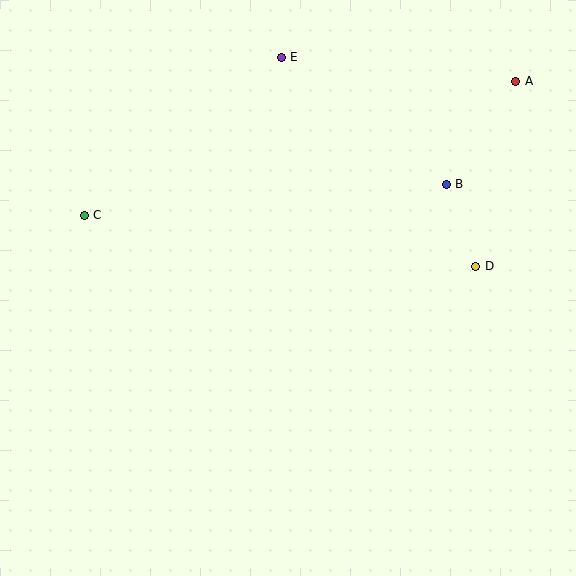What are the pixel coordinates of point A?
Point A is at (515, 81).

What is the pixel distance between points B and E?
The distance between B and E is 209 pixels.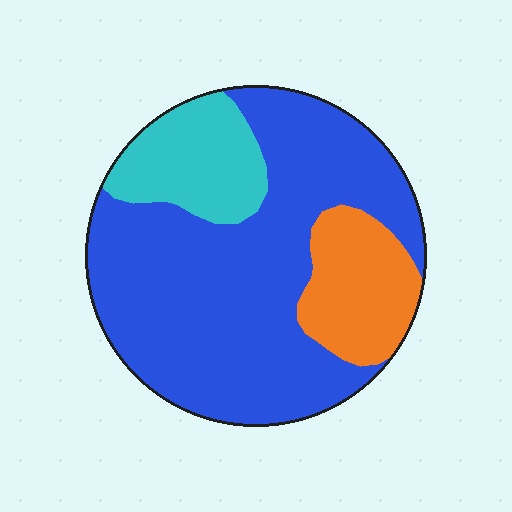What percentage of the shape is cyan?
Cyan takes up about one sixth (1/6) of the shape.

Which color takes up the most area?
Blue, at roughly 70%.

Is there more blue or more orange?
Blue.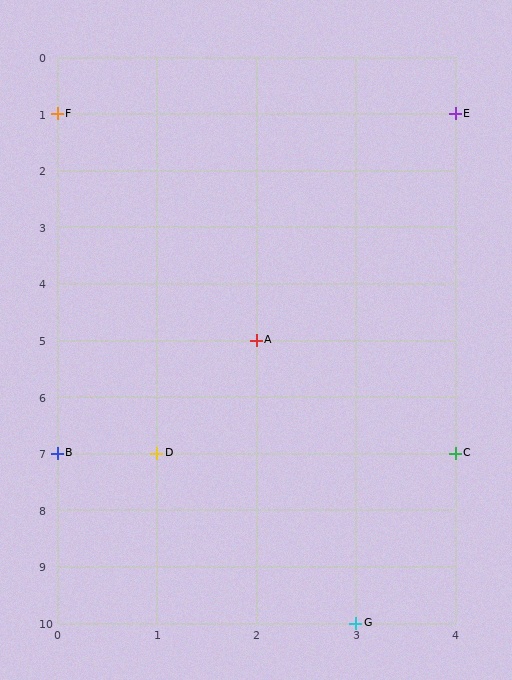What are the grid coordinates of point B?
Point B is at grid coordinates (0, 7).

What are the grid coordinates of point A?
Point A is at grid coordinates (2, 5).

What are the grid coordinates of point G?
Point G is at grid coordinates (3, 10).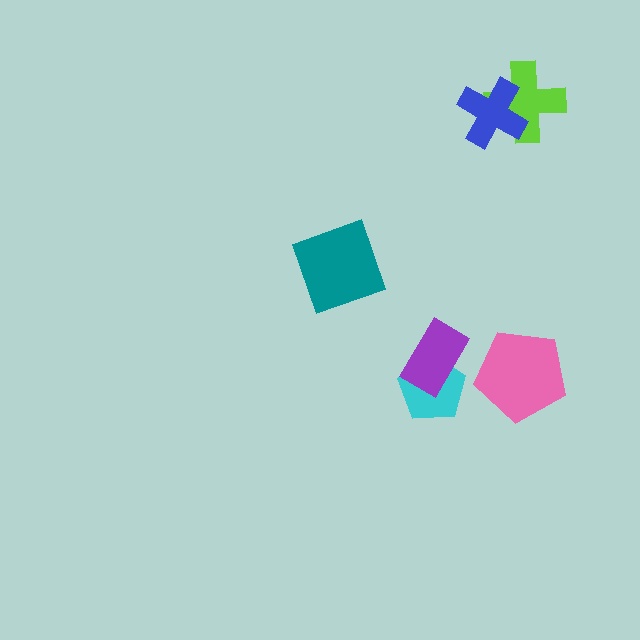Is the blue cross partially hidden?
No, no other shape covers it.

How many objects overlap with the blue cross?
1 object overlaps with the blue cross.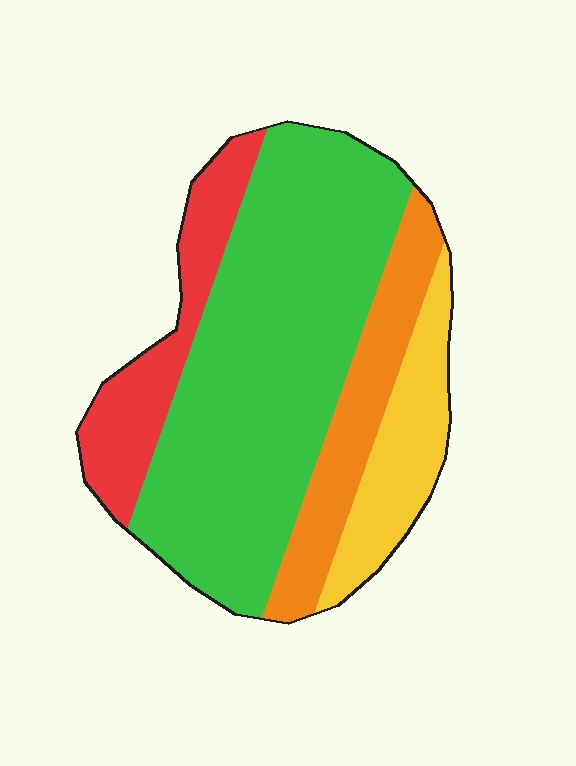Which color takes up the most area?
Green, at roughly 55%.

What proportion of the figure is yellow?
Yellow takes up about one eighth (1/8) of the figure.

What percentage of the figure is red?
Red takes up less than a sixth of the figure.